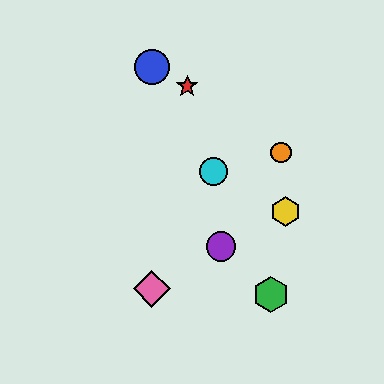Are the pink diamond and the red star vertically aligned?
No, the pink diamond is at x≈152 and the red star is at x≈187.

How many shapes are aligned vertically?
2 shapes (the blue circle, the pink diamond) are aligned vertically.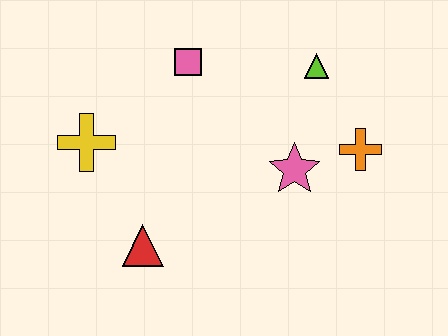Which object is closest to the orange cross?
The pink star is closest to the orange cross.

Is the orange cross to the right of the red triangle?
Yes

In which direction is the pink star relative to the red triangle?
The pink star is to the right of the red triangle.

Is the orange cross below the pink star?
No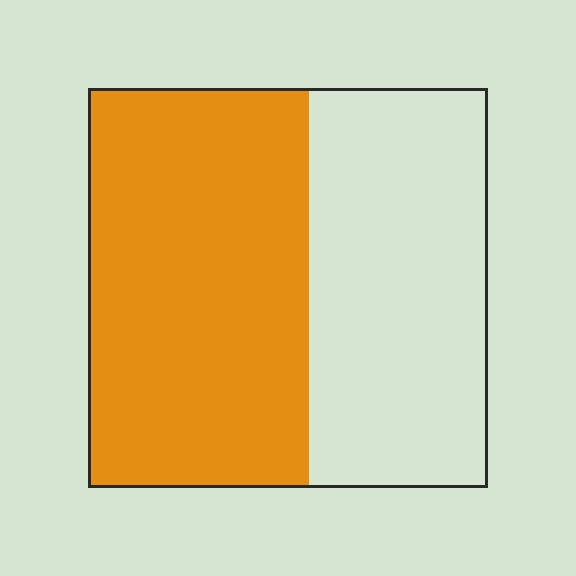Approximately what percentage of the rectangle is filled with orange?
Approximately 55%.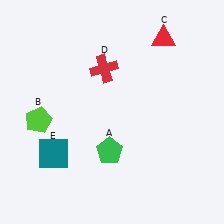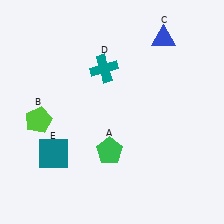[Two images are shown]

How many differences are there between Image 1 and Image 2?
There are 2 differences between the two images.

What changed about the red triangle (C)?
In Image 1, C is red. In Image 2, it changed to blue.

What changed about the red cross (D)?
In Image 1, D is red. In Image 2, it changed to teal.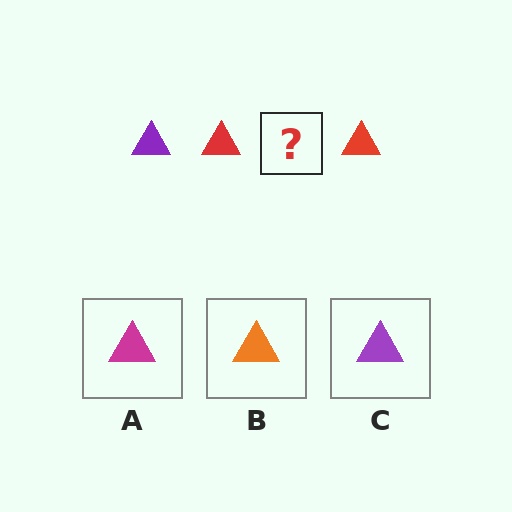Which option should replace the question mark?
Option C.